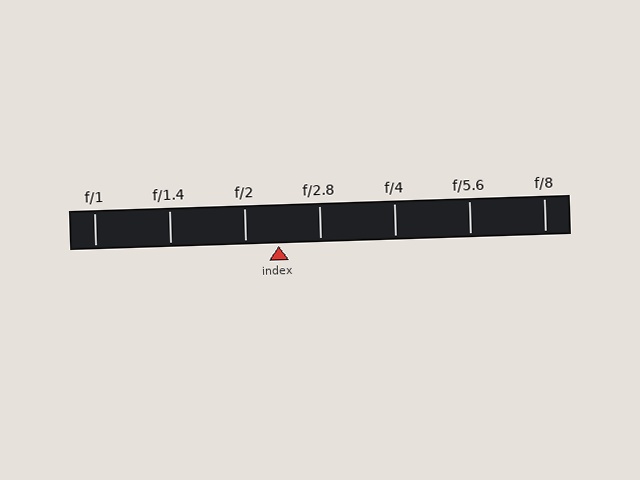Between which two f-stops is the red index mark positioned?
The index mark is between f/2 and f/2.8.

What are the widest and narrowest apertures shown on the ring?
The widest aperture shown is f/1 and the narrowest is f/8.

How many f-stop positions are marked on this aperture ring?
There are 7 f-stop positions marked.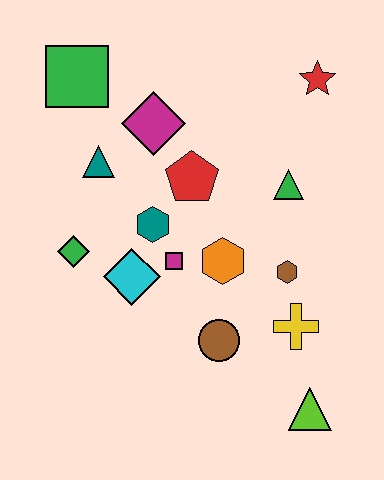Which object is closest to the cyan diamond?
The magenta square is closest to the cyan diamond.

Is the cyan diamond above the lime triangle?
Yes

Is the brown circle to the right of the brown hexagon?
No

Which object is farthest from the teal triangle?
The lime triangle is farthest from the teal triangle.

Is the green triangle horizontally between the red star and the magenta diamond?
Yes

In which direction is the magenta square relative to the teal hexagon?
The magenta square is below the teal hexagon.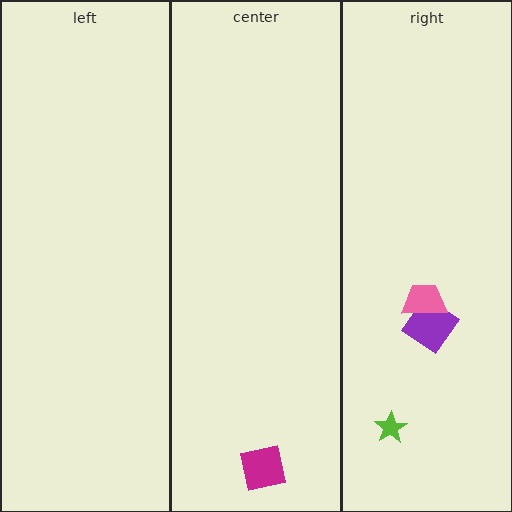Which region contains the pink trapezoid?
The right region.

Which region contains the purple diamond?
The right region.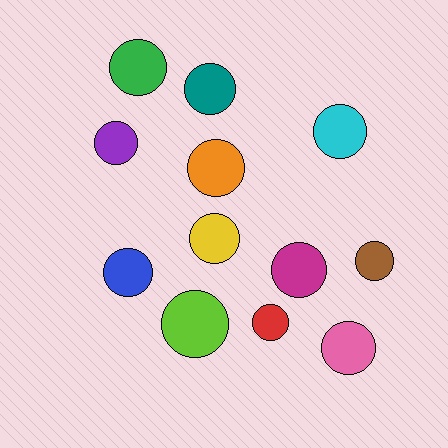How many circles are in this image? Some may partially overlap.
There are 12 circles.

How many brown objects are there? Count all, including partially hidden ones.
There is 1 brown object.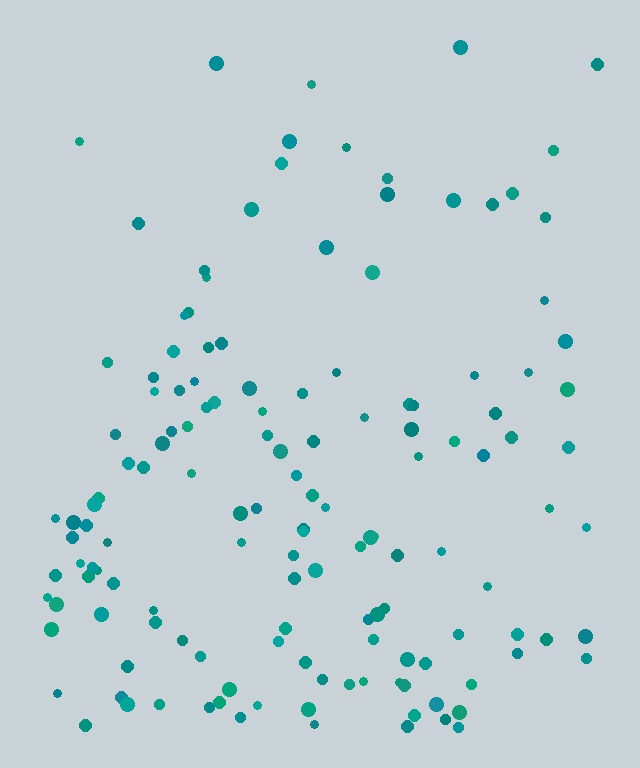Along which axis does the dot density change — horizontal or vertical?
Vertical.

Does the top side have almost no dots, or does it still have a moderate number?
Still a moderate number, just noticeably fewer than the bottom.